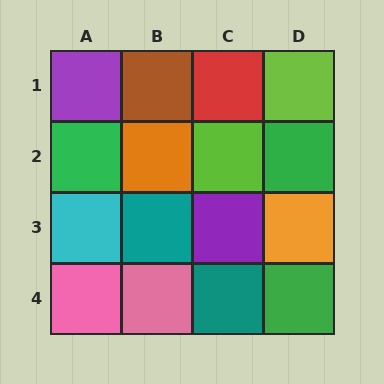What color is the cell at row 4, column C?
Teal.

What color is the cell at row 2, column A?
Green.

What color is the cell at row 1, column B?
Brown.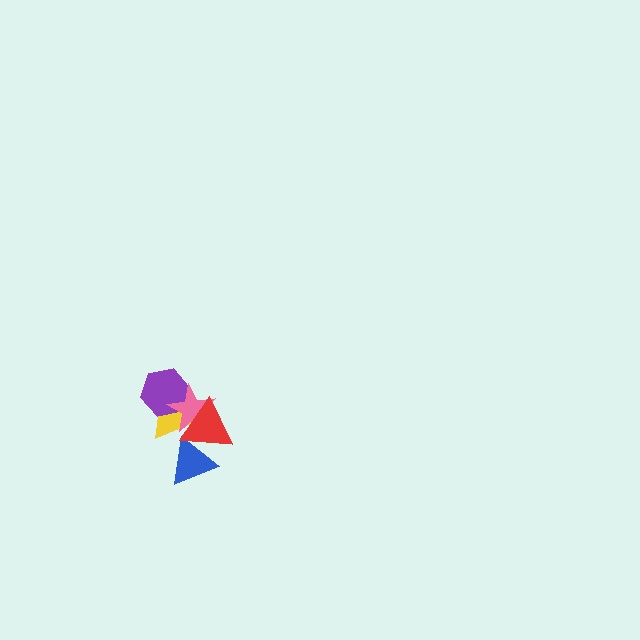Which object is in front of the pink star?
The red triangle is in front of the pink star.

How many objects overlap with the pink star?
3 objects overlap with the pink star.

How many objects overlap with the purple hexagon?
2 objects overlap with the purple hexagon.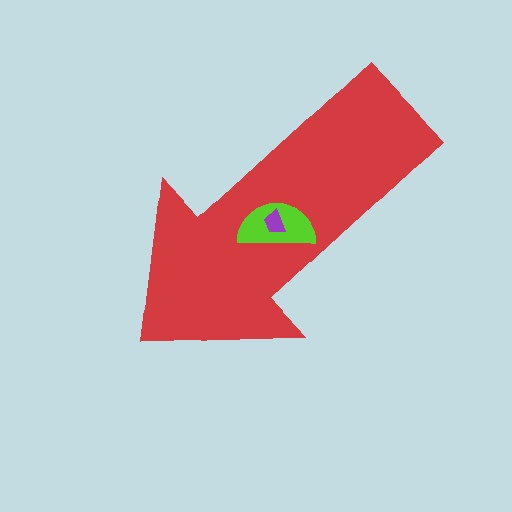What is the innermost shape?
The purple trapezoid.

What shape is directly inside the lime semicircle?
The purple trapezoid.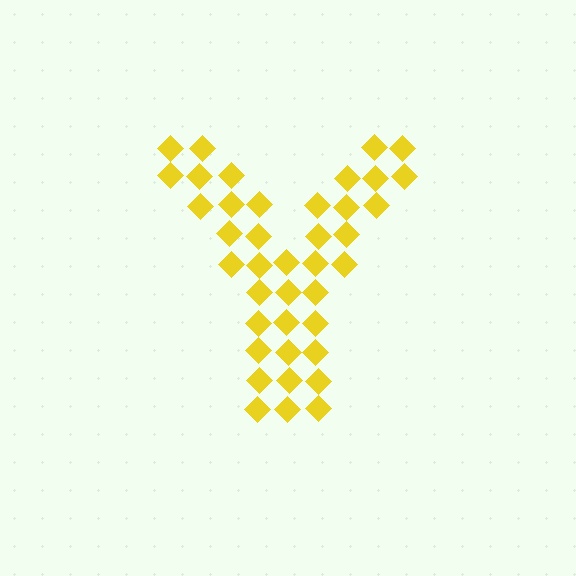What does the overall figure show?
The overall figure shows the letter Y.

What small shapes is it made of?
It is made of small diamonds.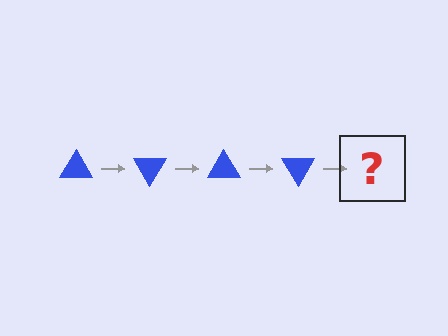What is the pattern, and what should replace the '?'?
The pattern is that the triangle rotates 60 degrees each step. The '?' should be a blue triangle rotated 240 degrees.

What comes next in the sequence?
The next element should be a blue triangle rotated 240 degrees.